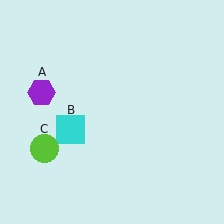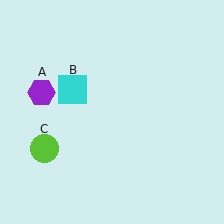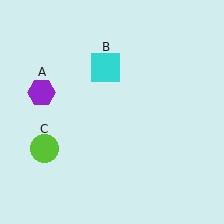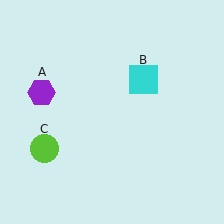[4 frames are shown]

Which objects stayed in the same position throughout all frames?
Purple hexagon (object A) and lime circle (object C) remained stationary.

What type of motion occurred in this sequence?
The cyan square (object B) rotated clockwise around the center of the scene.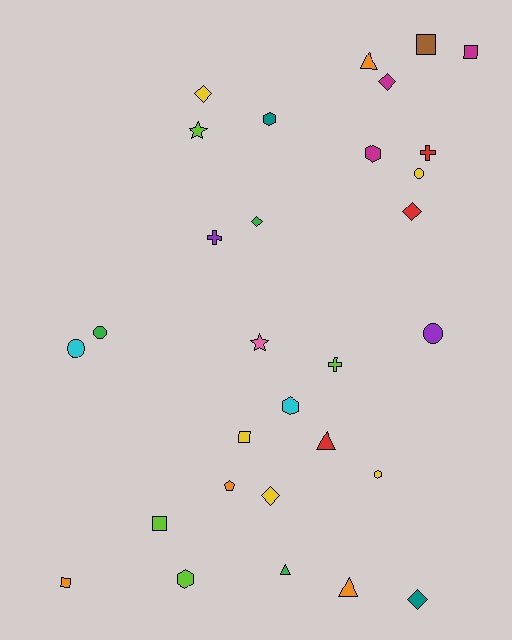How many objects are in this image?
There are 30 objects.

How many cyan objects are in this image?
There are 2 cyan objects.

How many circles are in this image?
There are 4 circles.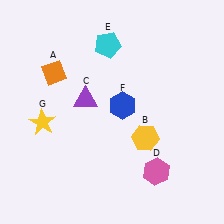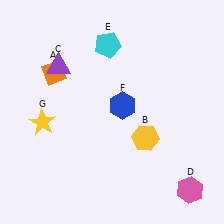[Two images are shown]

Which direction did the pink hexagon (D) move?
The pink hexagon (D) moved right.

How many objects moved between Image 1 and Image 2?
2 objects moved between the two images.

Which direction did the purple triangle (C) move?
The purple triangle (C) moved up.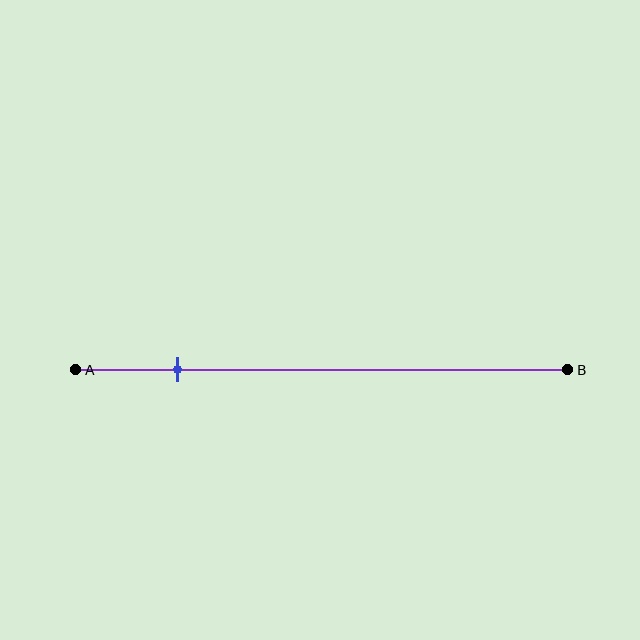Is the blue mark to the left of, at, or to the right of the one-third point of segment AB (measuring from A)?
The blue mark is to the left of the one-third point of segment AB.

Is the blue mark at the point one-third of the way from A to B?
No, the mark is at about 20% from A, not at the 33% one-third point.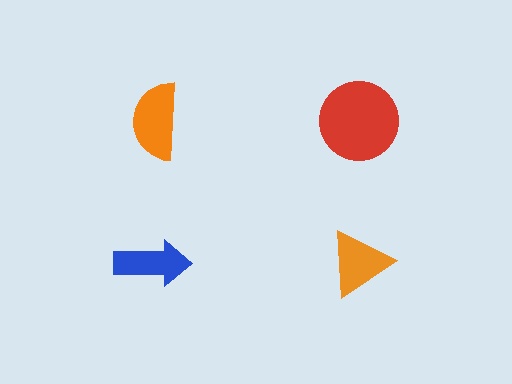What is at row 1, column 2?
A red circle.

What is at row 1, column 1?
An orange semicircle.